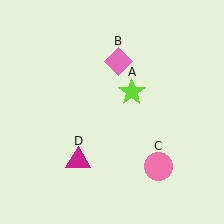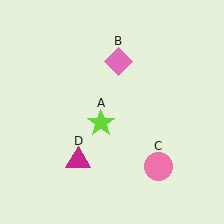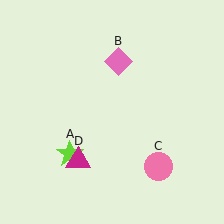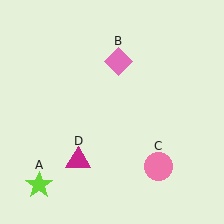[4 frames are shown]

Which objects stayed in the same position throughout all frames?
Pink diamond (object B) and pink circle (object C) and magenta triangle (object D) remained stationary.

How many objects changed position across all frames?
1 object changed position: lime star (object A).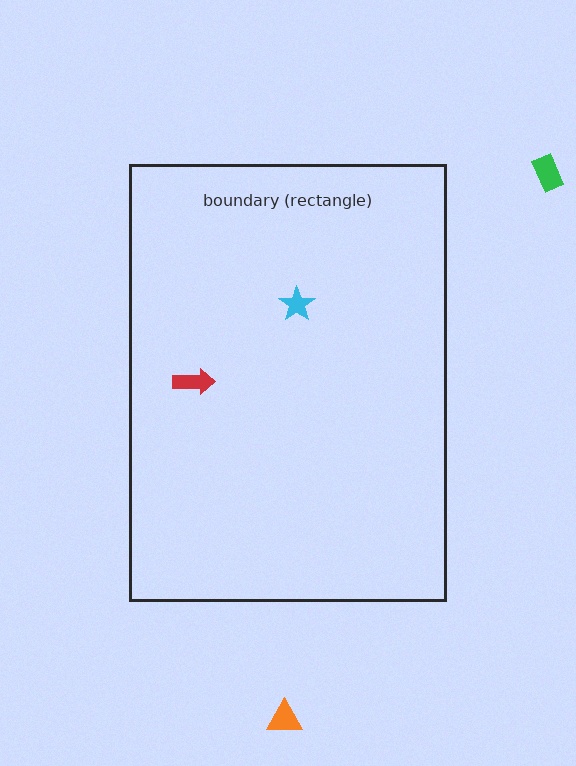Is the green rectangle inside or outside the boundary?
Outside.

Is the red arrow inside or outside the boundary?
Inside.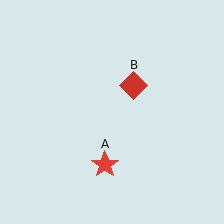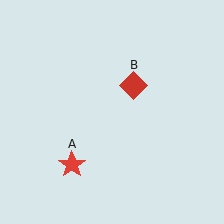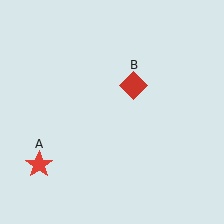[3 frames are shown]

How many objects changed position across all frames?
1 object changed position: red star (object A).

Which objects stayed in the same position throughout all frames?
Red diamond (object B) remained stationary.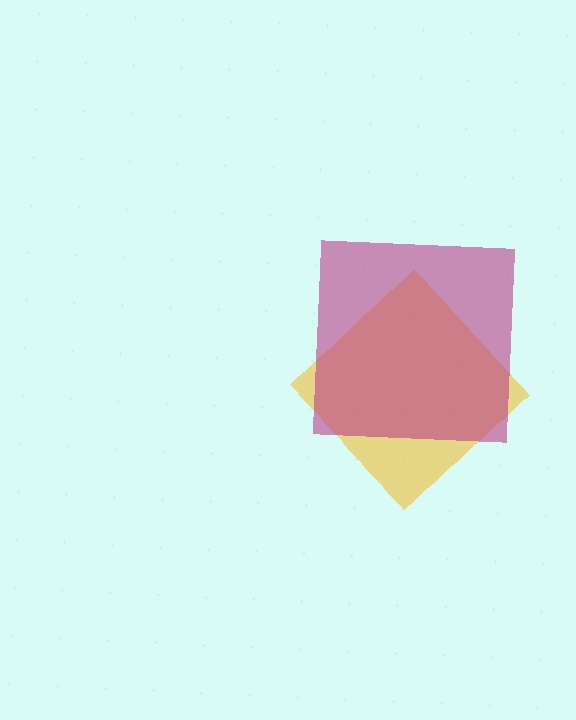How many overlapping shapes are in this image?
There are 2 overlapping shapes in the image.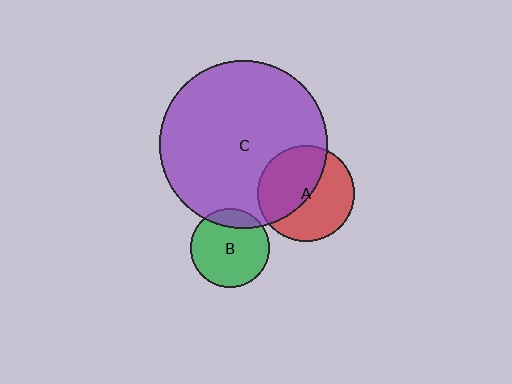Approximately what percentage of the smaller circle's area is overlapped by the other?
Approximately 50%.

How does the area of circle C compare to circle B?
Approximately 4.5 times.